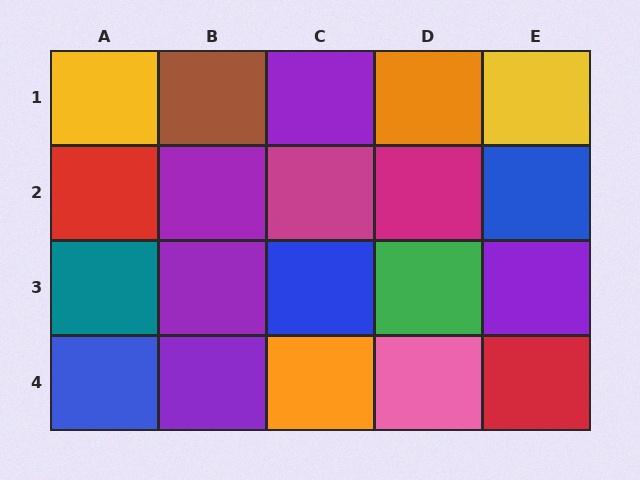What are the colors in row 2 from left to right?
Red, purple, magenta, magenta, blue.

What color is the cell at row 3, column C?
Blue.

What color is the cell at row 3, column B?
Purple.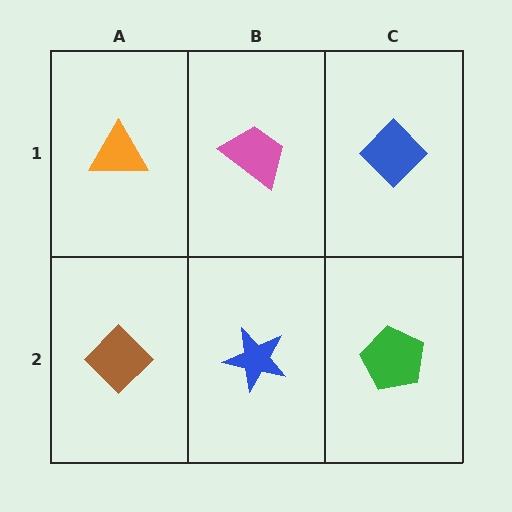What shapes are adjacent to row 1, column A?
A brown diamond (row 2, column A), a pink trapezoid (row 1, column B).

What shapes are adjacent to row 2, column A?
An orange triangle (row 1, column A), a blue star (row 2, column B).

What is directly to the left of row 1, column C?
A pink trapezoid.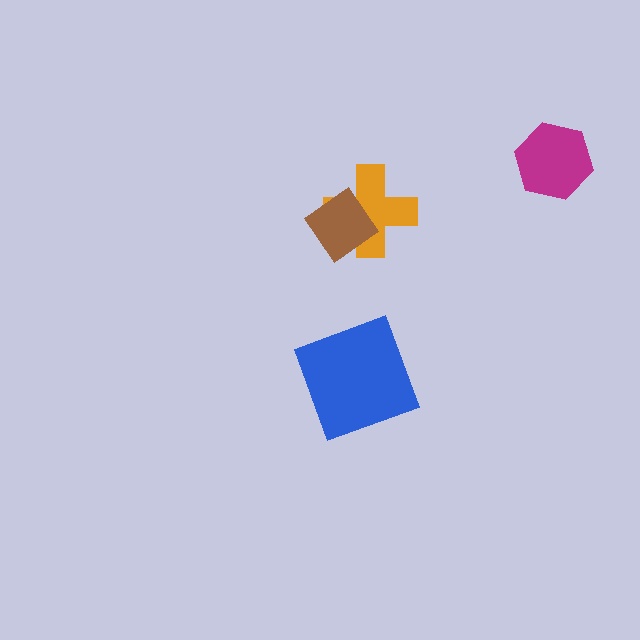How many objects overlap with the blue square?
0 objects overlap with the blue square.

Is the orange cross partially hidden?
Yes, it is partially covered by another shape.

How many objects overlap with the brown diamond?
1 object overlaps with the brown diamond.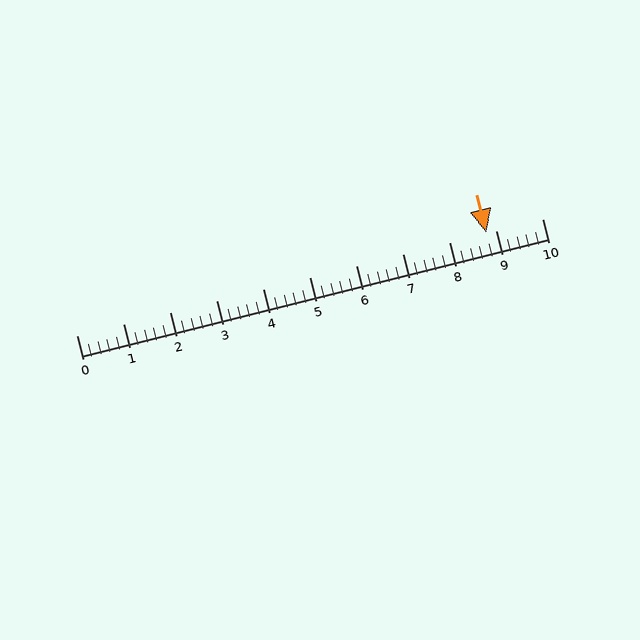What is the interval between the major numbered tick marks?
The major tick marks are spaced 1 units apart.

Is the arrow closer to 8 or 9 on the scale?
The arrow is closer to 9.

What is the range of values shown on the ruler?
The ruler shows values from 0 to 10.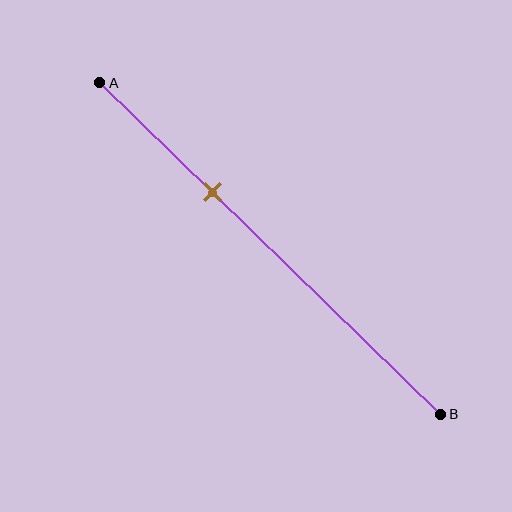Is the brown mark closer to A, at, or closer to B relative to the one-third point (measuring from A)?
The brown mark is approximately at the one-third point of segment AB.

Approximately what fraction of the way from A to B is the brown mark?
The brown mark is approximately 35% of the way from A to B.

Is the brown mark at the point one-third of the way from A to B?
Yes, the mark is approximately at the one-third point.